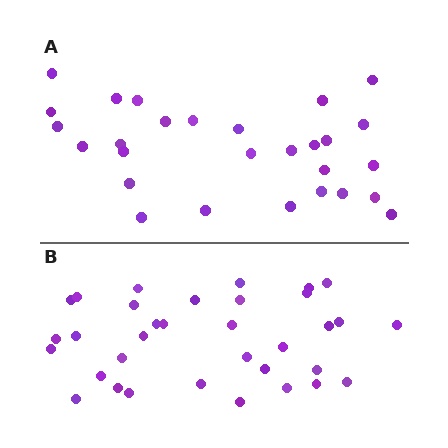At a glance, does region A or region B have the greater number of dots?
Region B (the bottom region) has more dots.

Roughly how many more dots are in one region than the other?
Region B has about 6 more dots than region A.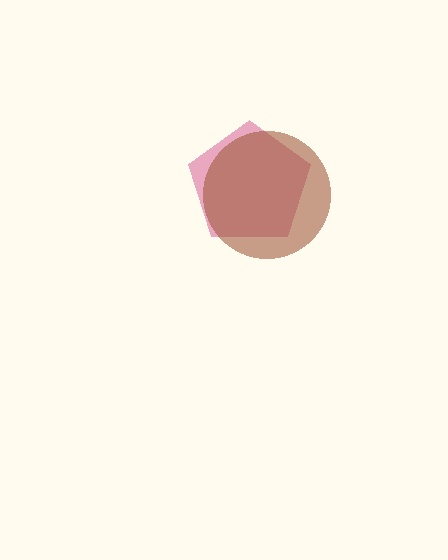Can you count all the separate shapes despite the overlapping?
Yes, there are 2 separate shapes.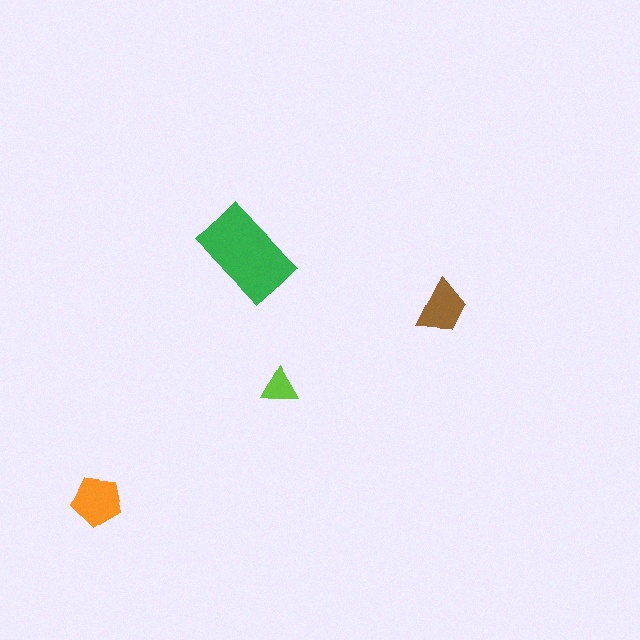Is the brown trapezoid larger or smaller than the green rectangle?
Smaller.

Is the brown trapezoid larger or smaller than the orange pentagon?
Smaller.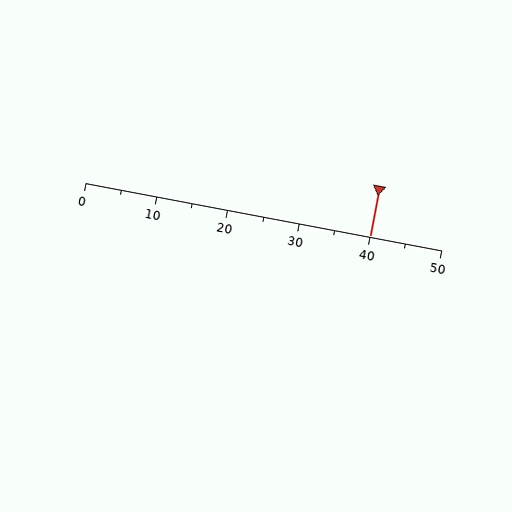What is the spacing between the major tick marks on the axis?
The major ticks are spaced 10 apart.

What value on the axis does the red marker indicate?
The marker indicates approximately 40.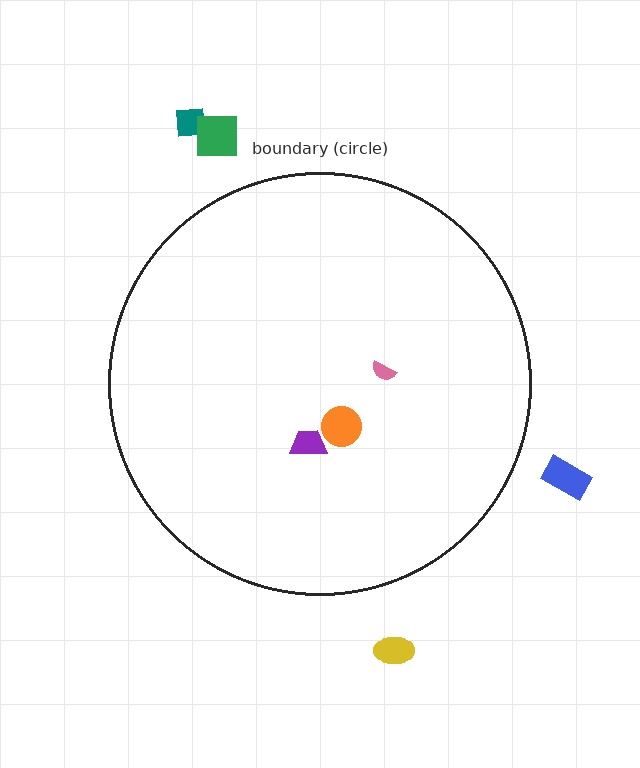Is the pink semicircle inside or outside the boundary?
Inside.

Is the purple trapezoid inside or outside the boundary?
Inside.